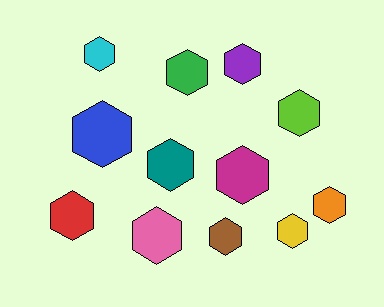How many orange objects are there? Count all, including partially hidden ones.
There is 1 orange object.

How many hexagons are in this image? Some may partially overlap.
There are 12 hexagons.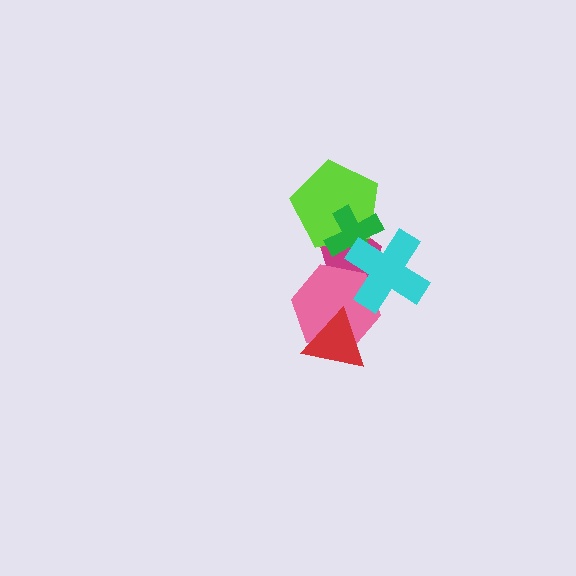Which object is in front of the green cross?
The cyan cross is in front of the green cross.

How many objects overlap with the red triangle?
1 object overlaps with the red triangle.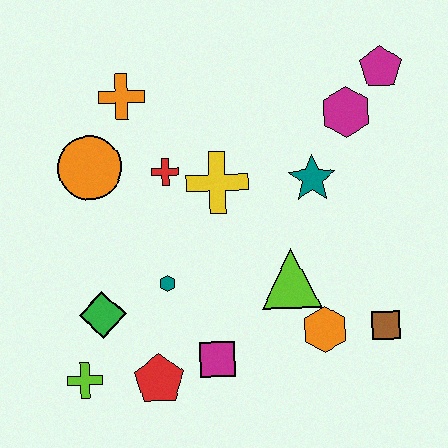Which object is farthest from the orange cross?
The brown square is farthest from the orange cross.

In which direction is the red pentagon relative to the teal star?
The red pentagon is below the teal star.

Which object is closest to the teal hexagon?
The green diamond is closest to the teal hexagon.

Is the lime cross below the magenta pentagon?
Yes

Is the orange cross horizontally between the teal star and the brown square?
No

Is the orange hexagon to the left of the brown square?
Yes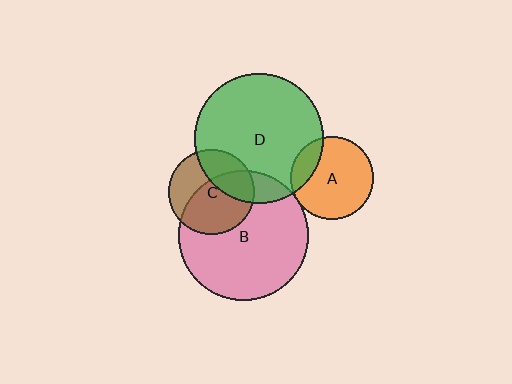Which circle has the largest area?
Circle B (pink).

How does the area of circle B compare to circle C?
Approximately 2.3 times.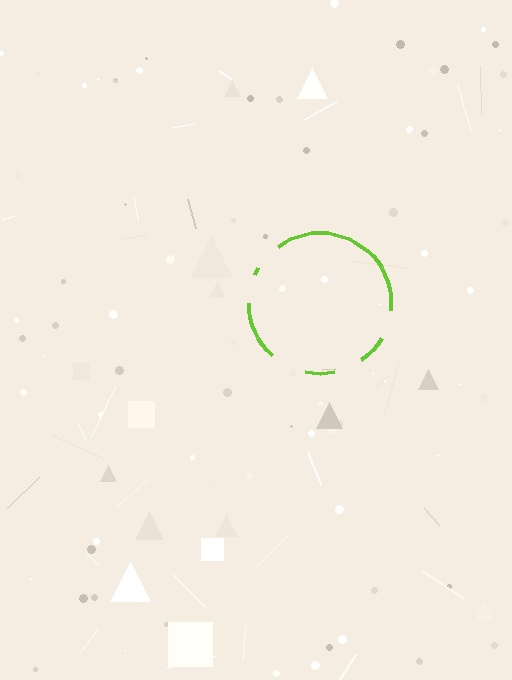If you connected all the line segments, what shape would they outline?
They would outline a circle.